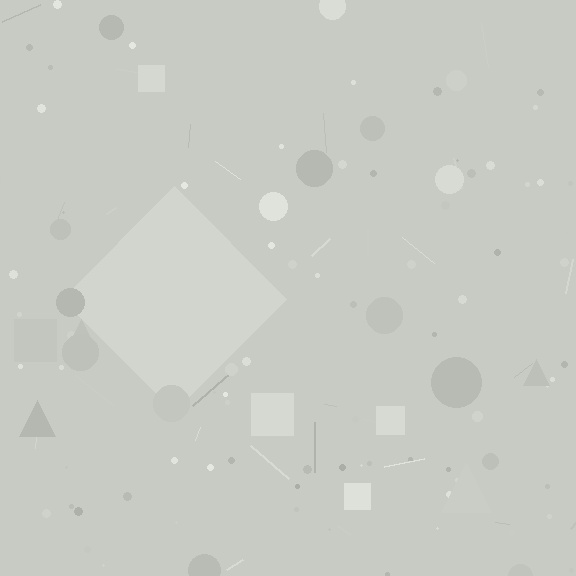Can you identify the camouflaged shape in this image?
The camouflaged shape is a diamond.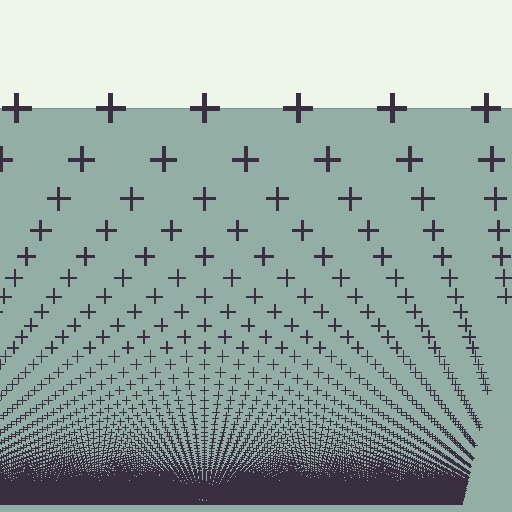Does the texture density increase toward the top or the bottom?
Density increases toward the bottom.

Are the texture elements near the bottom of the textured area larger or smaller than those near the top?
Smaller. The gradient is inverted — elements near the bottom are smaller and denser.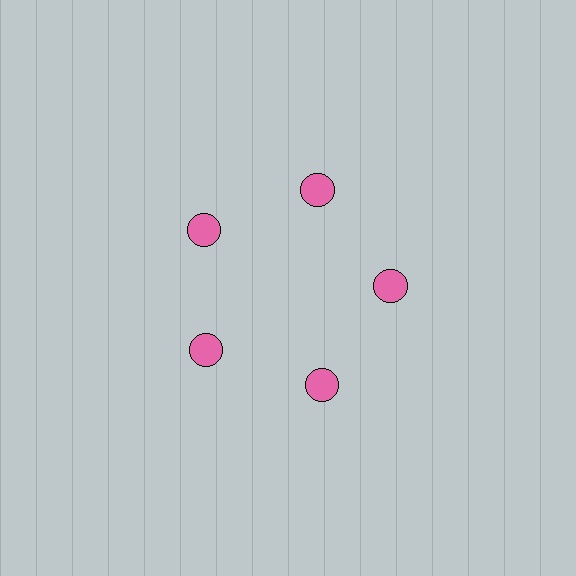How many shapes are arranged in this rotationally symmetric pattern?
There are 5 shapes, arranged in 5 groups of 1.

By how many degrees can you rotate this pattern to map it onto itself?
The pattern maps onto itself every 72 degrees of rotation.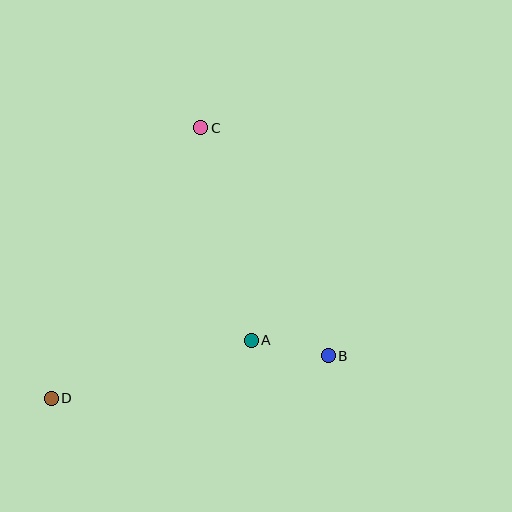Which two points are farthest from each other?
Points C and D are farthest from each other.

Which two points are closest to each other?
Points A and B are closest to each other.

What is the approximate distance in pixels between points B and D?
The distance between B and D is approximately 280 pixels.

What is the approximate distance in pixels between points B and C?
The distance between B and C is approximately 262 pixels.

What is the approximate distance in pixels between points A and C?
The distance between A and C is approximately 219 pixels.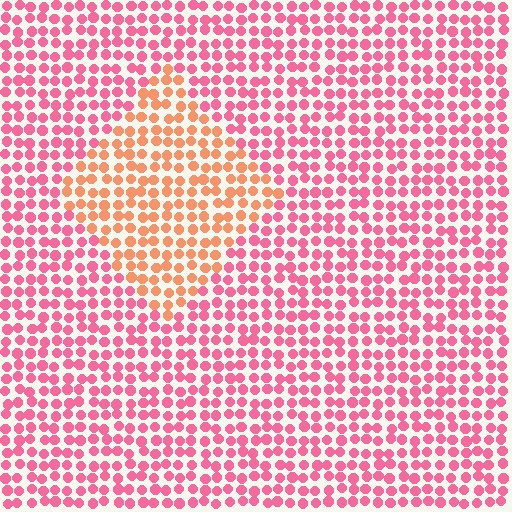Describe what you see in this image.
The image is filled with small pink elements in a uniform arrangement. A diamond-shaped region is visible where the elements are tinted to a slightly different hue, forming a subtle color boundary.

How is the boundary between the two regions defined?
The boundary is defined purely by a slight shift in hue (about 40 degrees). Spacing, size, and orientation are identical on both sides.